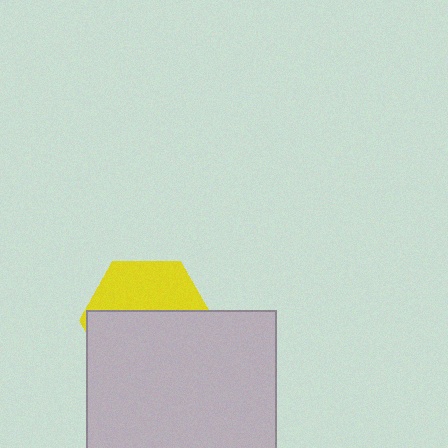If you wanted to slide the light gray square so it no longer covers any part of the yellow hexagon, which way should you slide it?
Slide it down — that is the most direct way to separate the two shapes.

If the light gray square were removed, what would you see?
You would see the complete yellow hexagon.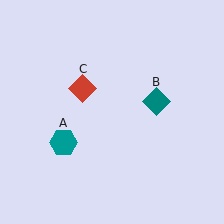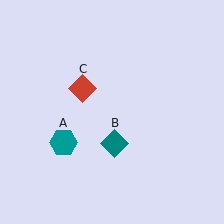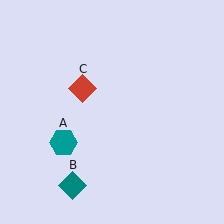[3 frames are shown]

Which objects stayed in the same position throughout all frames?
Teal hexagon (object A) and red diamond (object C) remained stationary.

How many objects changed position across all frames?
1 object changed position: teal diamond (object B).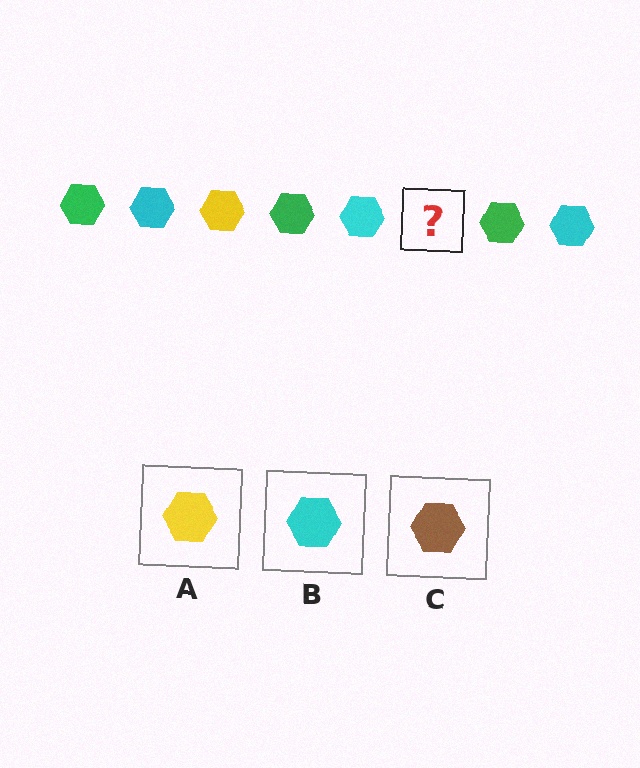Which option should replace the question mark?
Option A.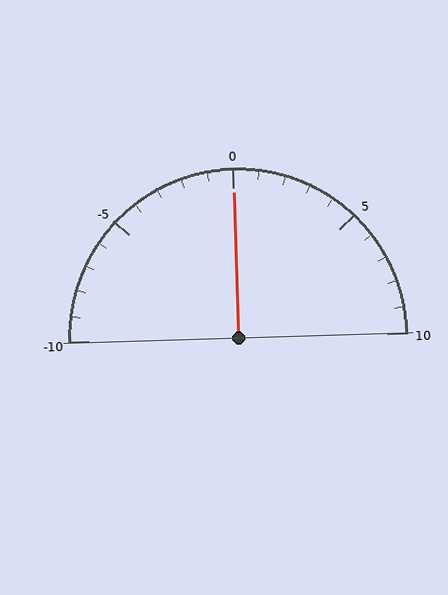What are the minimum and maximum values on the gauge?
The gauge ranges from -10 to 10.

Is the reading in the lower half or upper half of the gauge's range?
The reading is in the upper half of the range (-10 to 10).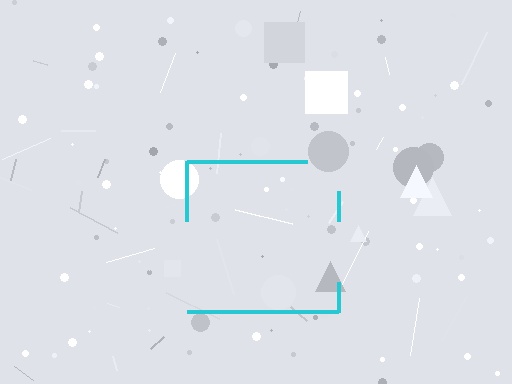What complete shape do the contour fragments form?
The contour fragments form a square.